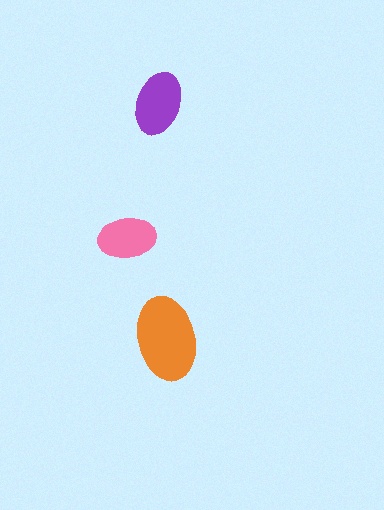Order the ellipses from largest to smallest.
the orange one, the purple one, the pink one.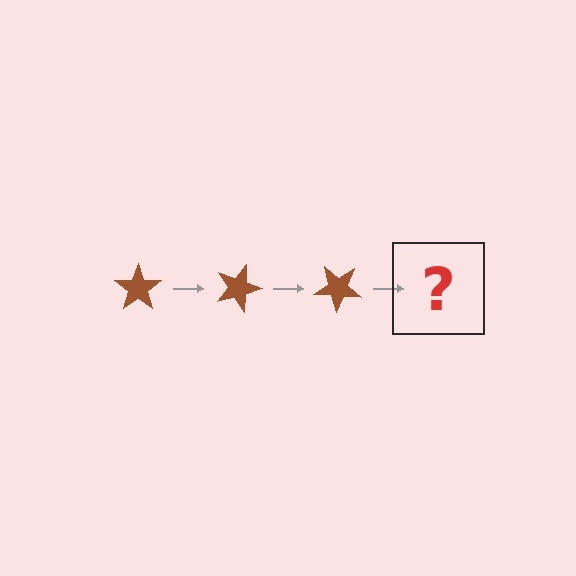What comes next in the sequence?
The next element should be a brown star rotated 60 degrees.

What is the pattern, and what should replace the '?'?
The pattern is that the star rotates 20 degrees each step. The '?' should be a brown star rotated 60 degrees.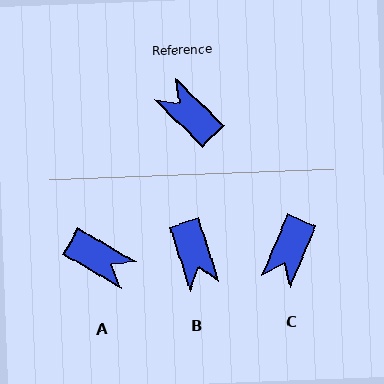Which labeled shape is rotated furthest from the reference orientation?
A, about 165 degrees away.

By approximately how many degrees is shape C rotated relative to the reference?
Approximately 112 degrees counter-clockwise.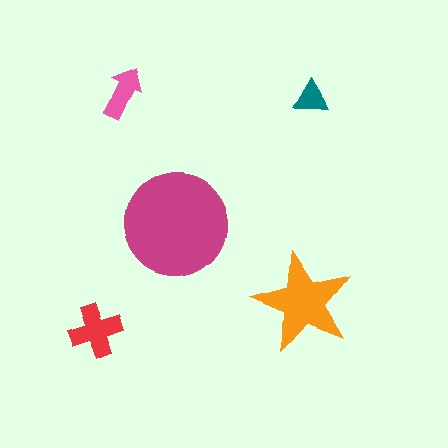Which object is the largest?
The magenta circle.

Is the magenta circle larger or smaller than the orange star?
Larger.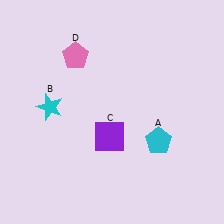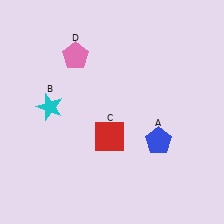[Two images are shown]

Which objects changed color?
A changed from cyan to blue. C changed from purple to red.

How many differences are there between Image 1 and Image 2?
There are 2 differences between the two images.